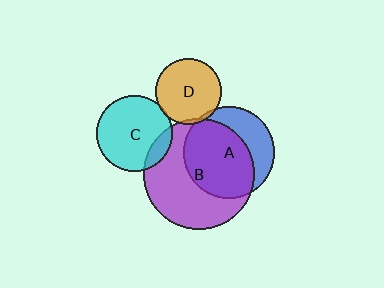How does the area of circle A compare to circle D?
Approximately 1.9 times.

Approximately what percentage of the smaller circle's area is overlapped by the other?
Approximately 5%.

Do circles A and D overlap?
Yes.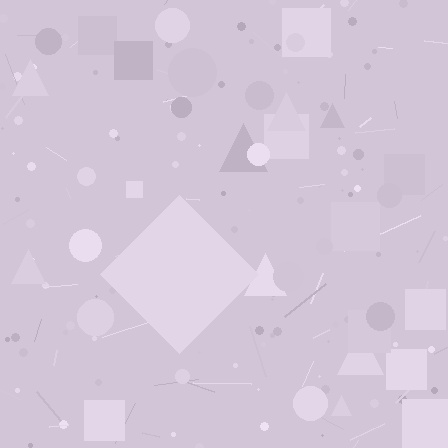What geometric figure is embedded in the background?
A diamond is embedded in the background.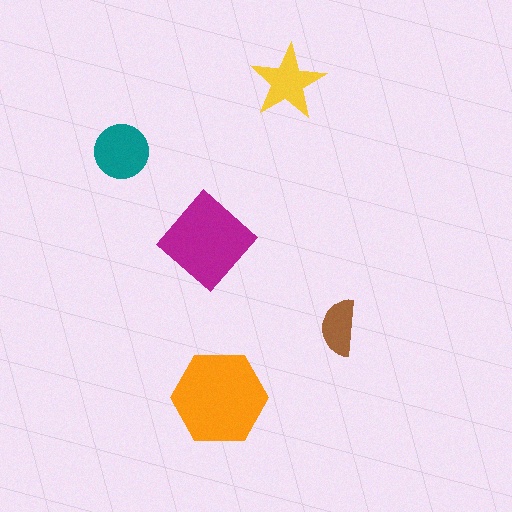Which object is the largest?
The orange hexagon.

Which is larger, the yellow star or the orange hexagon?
The orange hexagon.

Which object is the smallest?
The brown semicircle.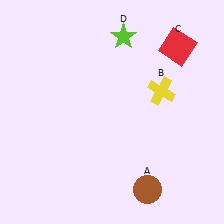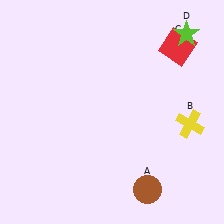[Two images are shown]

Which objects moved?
The objects that moved are: the yellow cross (B), the lime star (D).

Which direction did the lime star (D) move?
The lime star (D) moved right.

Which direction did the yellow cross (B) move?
The yellow cross (B) moved down.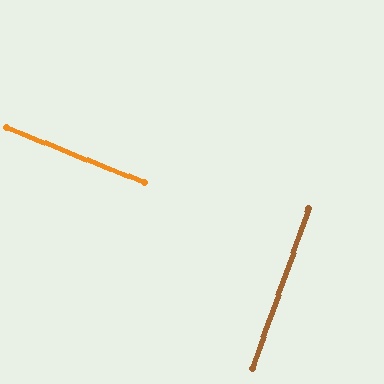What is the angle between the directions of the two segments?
Approximately 88 degrees.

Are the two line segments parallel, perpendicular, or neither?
Perpendicular — they meet at approximately 88°.